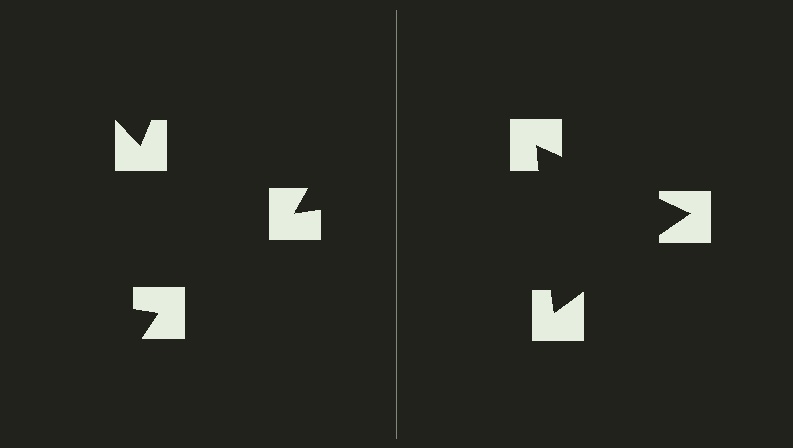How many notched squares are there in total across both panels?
6 — 3 on each side.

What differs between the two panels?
The notched squares are positioned identically on both sides; only the wedge orientations differ. On the right they align to a triangle; on the left they are misaligned.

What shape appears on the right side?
An illusory triangle.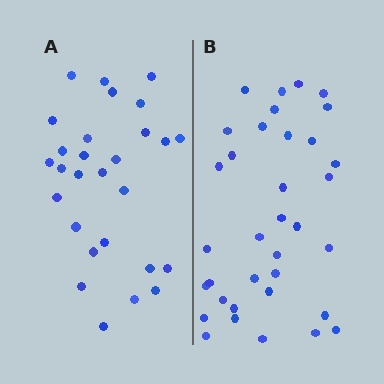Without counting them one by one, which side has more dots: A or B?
Region B (the right region) has more dots.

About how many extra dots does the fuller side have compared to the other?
Region B has roughly 8 or so more dots than region A.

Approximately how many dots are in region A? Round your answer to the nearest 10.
About 30 dots. (The exact count is 28, which rounds to 30.)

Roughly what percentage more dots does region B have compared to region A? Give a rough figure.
About 25% more.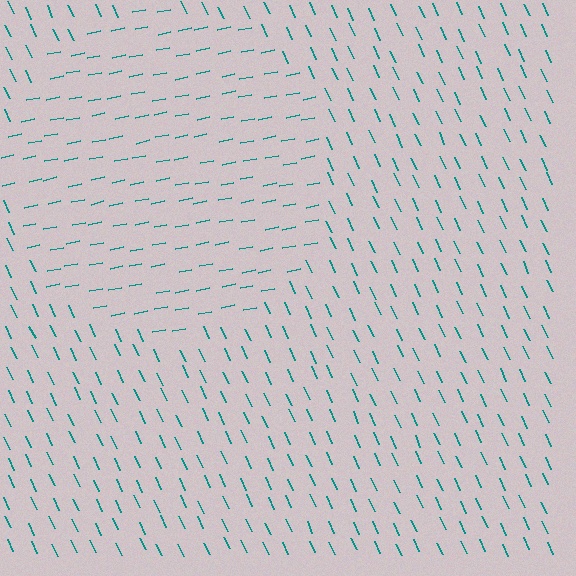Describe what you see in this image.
The image is filled with small teal line segments. A circle region in the image has lines oriented differently from the surrounding lines, creating a visible texture boundary.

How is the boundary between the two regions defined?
The boundary is defined purely by a change in line orientation (approximately 77 degrees difference). All lines are the same color and thickness.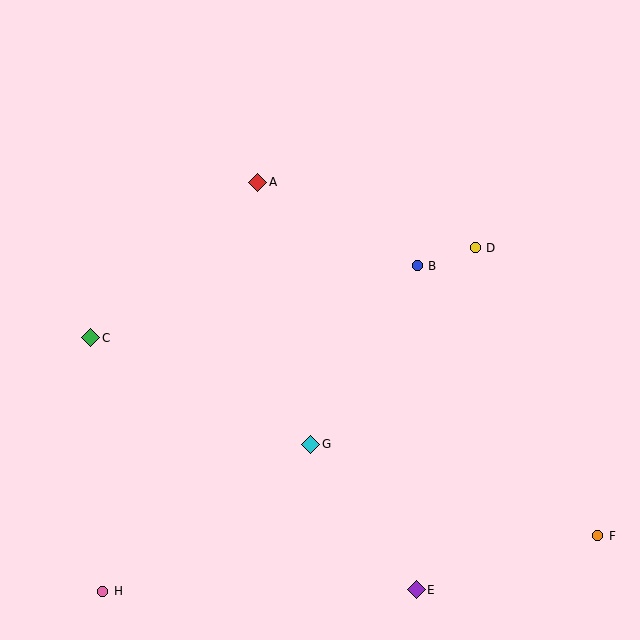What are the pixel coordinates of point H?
Point H is at (103, 591).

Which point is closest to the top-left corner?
Point A is closest to the top-left corner.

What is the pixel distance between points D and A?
The distance between D and A is 227 pixels.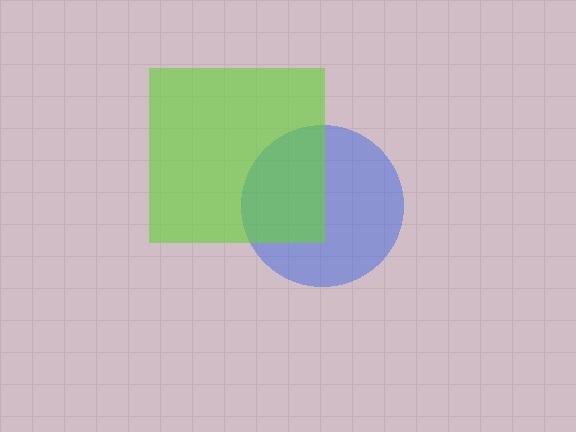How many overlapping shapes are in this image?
There are 2 overlapping shapes in the image.